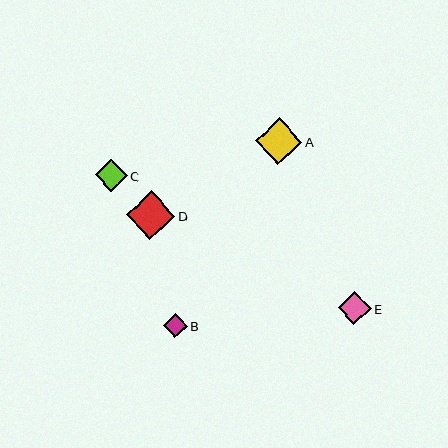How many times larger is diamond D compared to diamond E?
Diamond D is approximately 1.5 times the size of diamond E.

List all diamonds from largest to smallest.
From largest to smallest: D, A, E, C, B.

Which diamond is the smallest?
Diamond B is the smallest with a size of approximately 23 pixels.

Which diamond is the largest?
Diamond D is the largest with a size of approximately 49 pixels.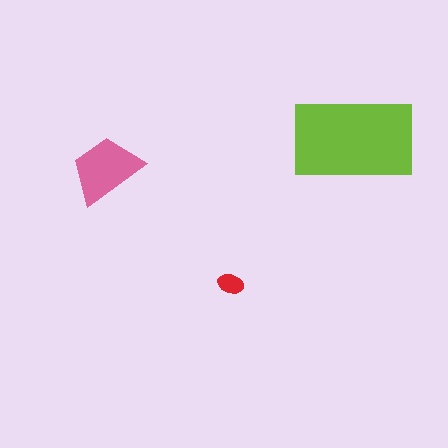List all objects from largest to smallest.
The lime rectangle, the pink trapezoid, the red ellipse.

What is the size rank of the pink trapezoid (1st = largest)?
2nd.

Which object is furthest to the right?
The lime rectangle is rightmost.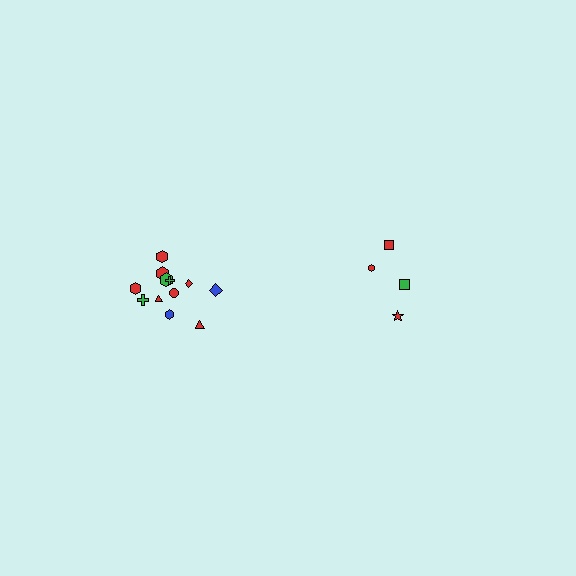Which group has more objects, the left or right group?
The left group.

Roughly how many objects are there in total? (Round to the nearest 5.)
Roughly 15 objects in total.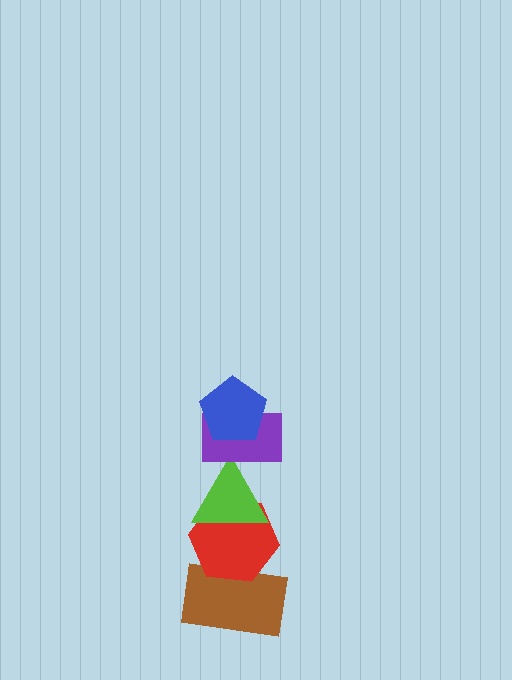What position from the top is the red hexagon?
The red hexagon is 4th from the top.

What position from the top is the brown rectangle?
The brown rectangle is 5th from the top.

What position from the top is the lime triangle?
The lime triangle is 3rd from the top.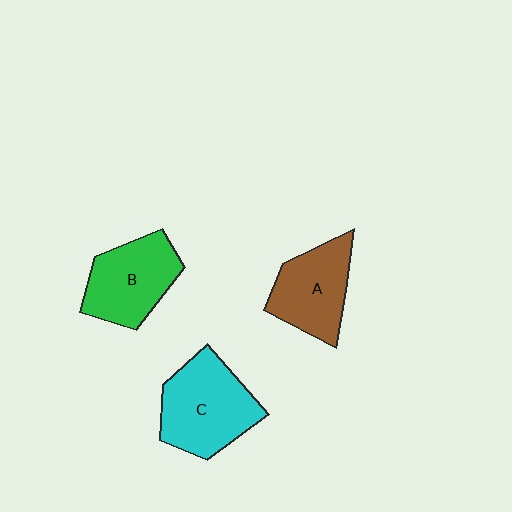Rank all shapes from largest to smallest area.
From largest to smallest: C (cyan), B (green), A (brown).